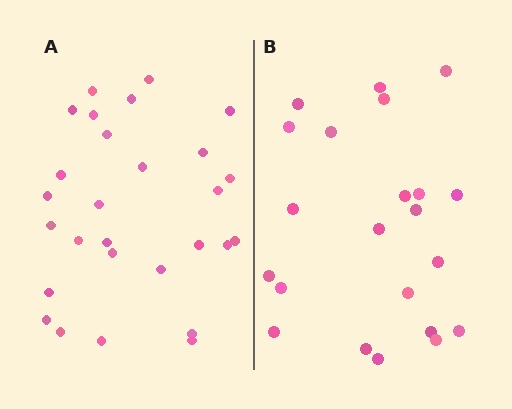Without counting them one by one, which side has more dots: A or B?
Region A (the left region) has more dots.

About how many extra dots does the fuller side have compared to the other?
Region A has about 6 more dots than region B.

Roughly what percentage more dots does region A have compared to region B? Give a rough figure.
About 25% more.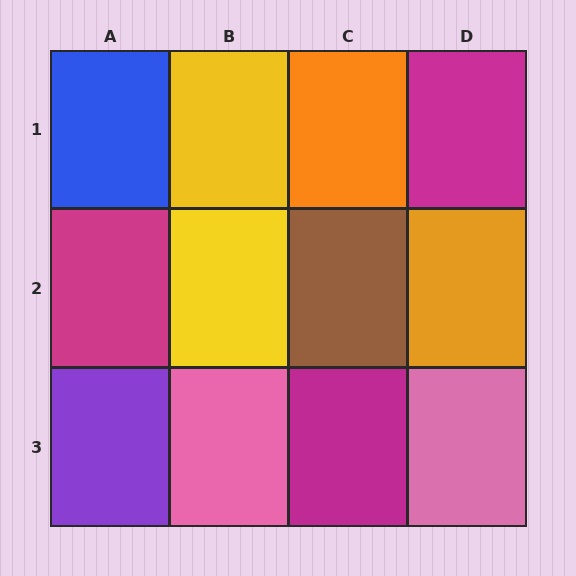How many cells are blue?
1 cell is blue.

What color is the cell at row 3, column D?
Pink.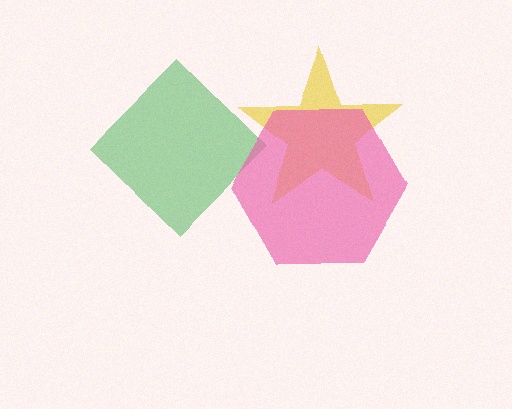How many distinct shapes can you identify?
There are 3 distinct shapes: a yellow star, a green diamond, a pink hexagon.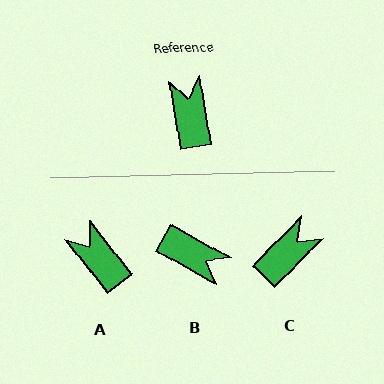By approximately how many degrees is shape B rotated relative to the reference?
Approximately 129 degrees clockwise.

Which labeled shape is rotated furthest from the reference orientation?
B, about 129 degrees away.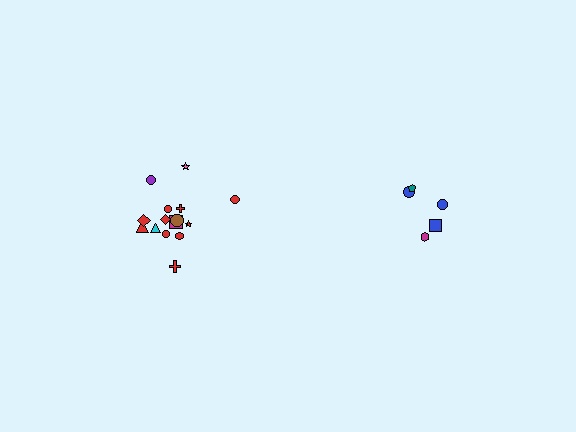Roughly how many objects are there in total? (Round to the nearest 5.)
Roughly 20 objects in total.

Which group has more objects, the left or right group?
The left group.